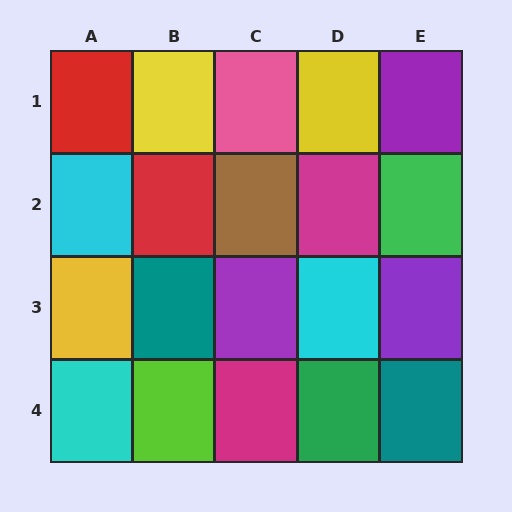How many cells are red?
2 cells are red.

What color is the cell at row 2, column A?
Cyan.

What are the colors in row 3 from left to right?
Yellow, teal, purple, cyan, purple.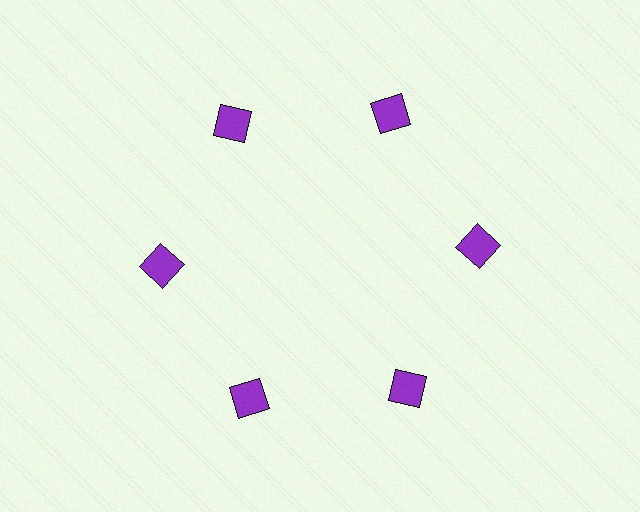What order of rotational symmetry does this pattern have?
This pattern has 6-fold rotational symmetry.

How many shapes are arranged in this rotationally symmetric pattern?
There are 6 shapes, arranged in 6 groups of 1.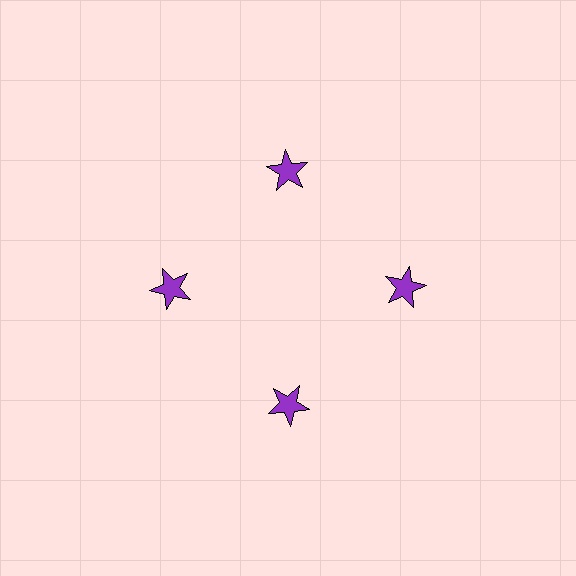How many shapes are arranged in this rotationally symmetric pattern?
There are 4 shapes, arranged in 4 groups of 1.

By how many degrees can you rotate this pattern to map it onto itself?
The pattern maps onto itself every 90 degrees of rotation.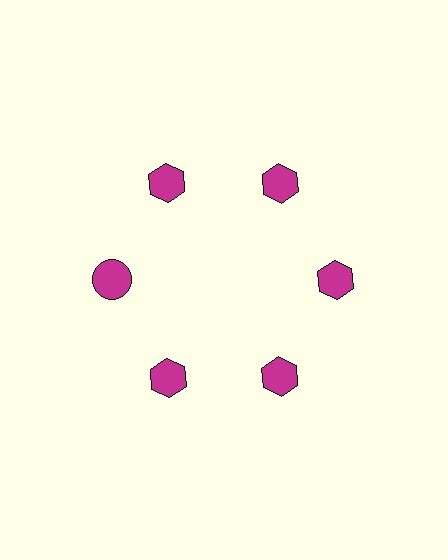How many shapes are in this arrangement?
There are 6 shapes arranged in a ring pattern.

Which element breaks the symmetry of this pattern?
The magenta circle at roughly the 9 o'clock position breaks the symmetry. All other shapes are magenta hexagons.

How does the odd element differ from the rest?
It has a different shape: circle instead of hexagon.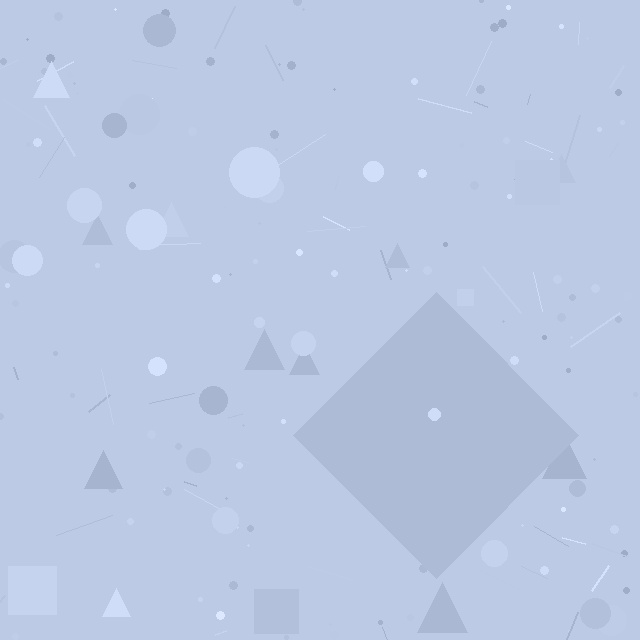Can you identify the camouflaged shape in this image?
The camouflaged shape is a diamond.